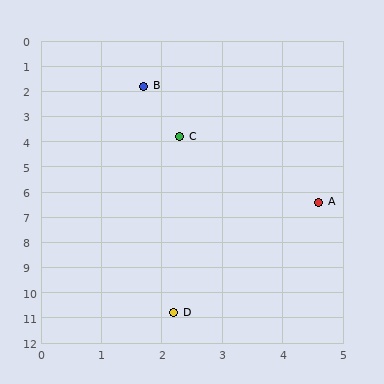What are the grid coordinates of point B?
Point B is at approximately (1.7, 1.8).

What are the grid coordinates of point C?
Point C is at approximately (2.3, 3.8).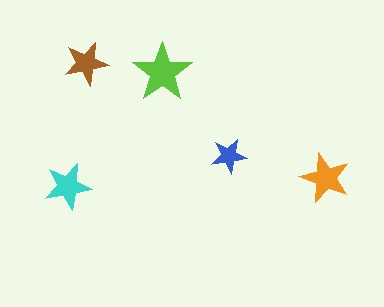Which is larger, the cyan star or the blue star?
The cyan one.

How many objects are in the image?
There are 5 objects in the image.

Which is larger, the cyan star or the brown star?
The cyan one.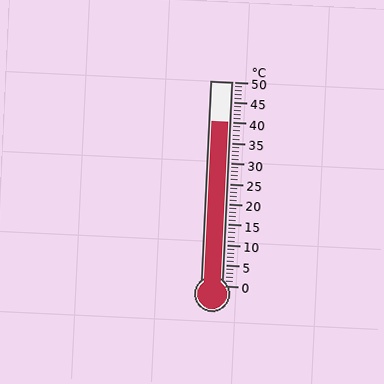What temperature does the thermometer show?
The thermometer shows approximately 40°C.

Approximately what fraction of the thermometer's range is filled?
The thermometer is filled to approximately 80% of its range.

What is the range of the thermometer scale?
The thermometer scale ranges from 0°C to 50°C.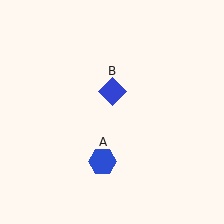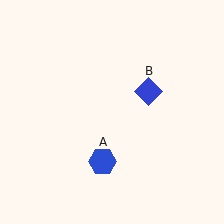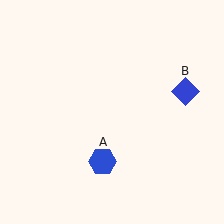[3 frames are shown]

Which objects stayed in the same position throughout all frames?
Blue hexagon (object A) remained stationary.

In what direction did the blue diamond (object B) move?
The blue diamond (object B) moved right.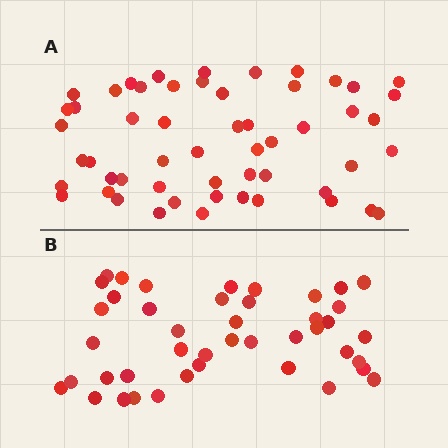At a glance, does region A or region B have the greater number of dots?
Region A (the top region) has more dots.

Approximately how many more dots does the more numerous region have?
Region A has roughly 12 or so more dots than region B.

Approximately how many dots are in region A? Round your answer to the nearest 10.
About 50 dots. (The exact count is 54, which rounds to 50.)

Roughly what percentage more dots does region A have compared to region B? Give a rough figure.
About 25% more.